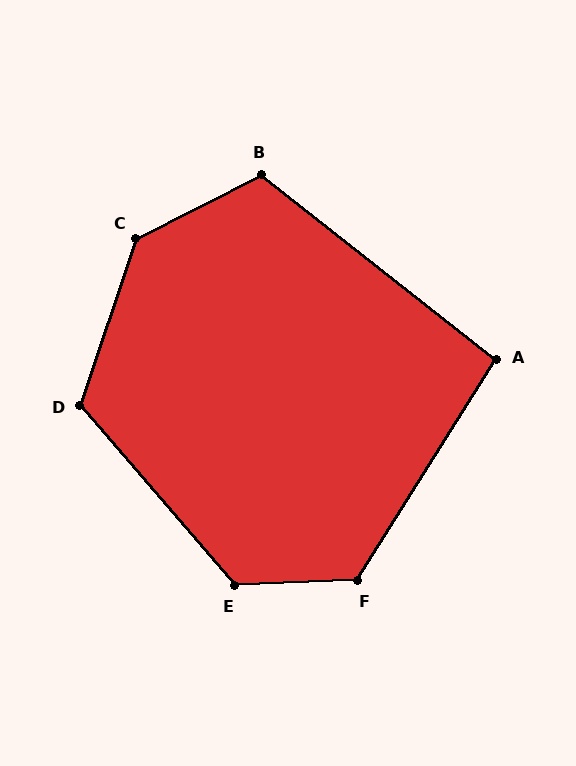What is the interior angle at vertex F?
Approximately 125 degrees (obtuse).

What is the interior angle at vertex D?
Approximately 121 degrees (obtuse).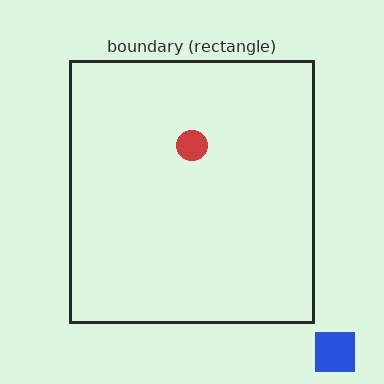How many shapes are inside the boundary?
1 inside, 1 outside.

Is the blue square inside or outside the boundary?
Outside.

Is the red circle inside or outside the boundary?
Inside.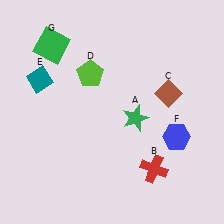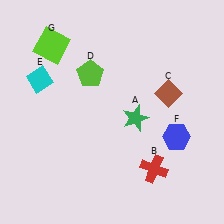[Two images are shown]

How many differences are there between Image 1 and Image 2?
There are 2 differences between the two images.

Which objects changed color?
E changed from teal to cyan. G changed from green to lime.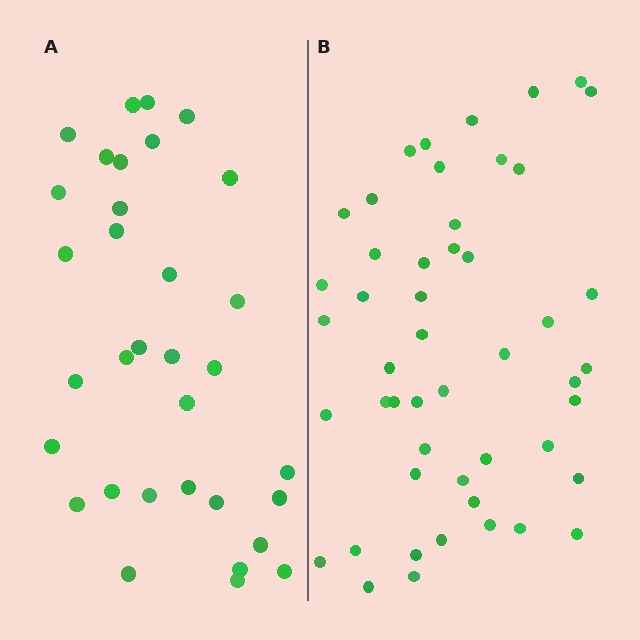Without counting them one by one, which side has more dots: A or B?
Region B (the right region) has more dots.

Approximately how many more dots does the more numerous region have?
Region B has approximately 15 more dots than region A.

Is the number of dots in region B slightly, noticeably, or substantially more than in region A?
Region B has substantially more. The ratio is roughly 1.5 to 1.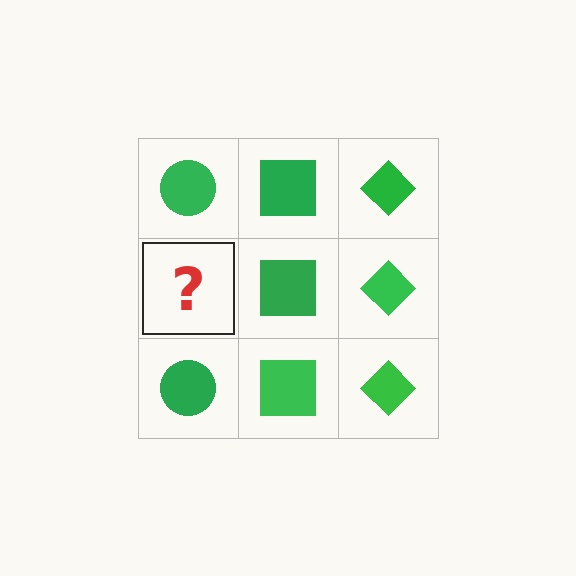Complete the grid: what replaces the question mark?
The question mark should be replaced with a green circle.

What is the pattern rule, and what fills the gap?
The rule is that each column has a consistent shape. The gap should be filled with a green circle.